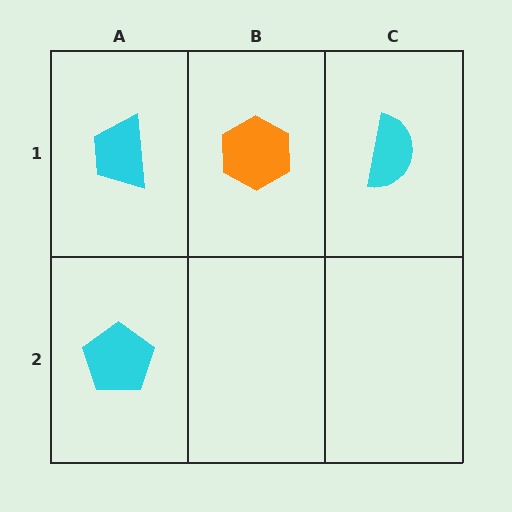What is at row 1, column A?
A cyan trapezoid.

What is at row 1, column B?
An orange hexagon.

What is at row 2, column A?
A cyan pentagon.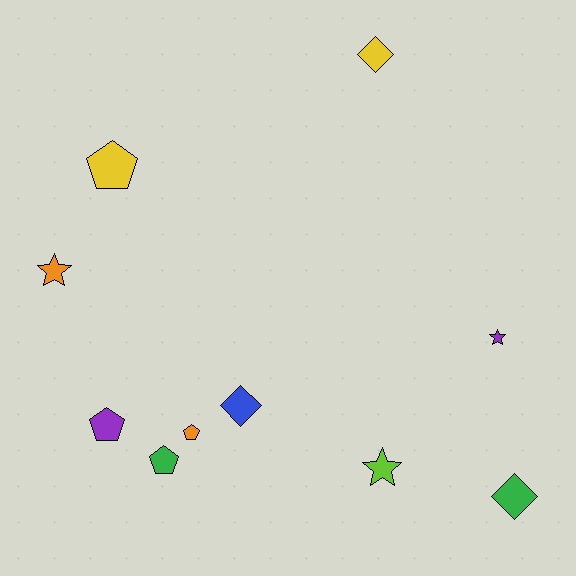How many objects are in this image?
There are 10 objects.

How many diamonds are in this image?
There are 3 diamonds.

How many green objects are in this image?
There are 2 green objects.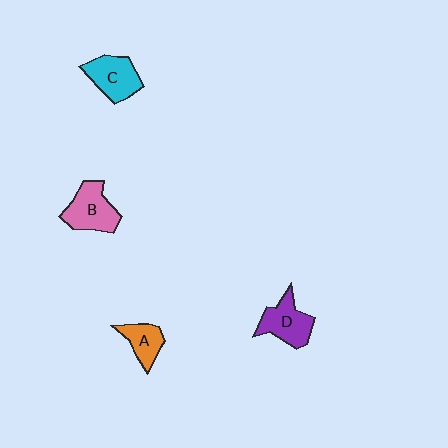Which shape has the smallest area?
Shape A (orange).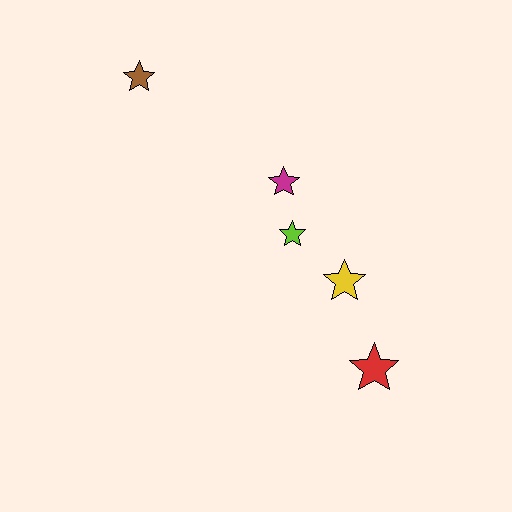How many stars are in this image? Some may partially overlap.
There are 5 stars.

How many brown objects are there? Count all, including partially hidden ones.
There is 1 brown object.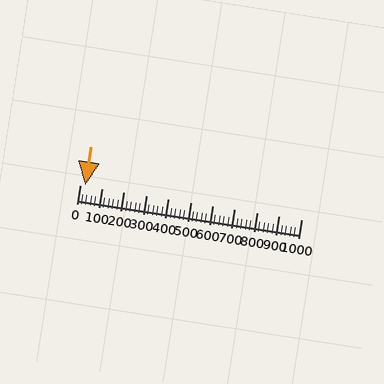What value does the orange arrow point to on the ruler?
The orange arrow points to approximately 27.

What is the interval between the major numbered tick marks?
The major tick marks are spaced 100 units apart.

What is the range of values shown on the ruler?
The ruler shows values from 0 to 1000.